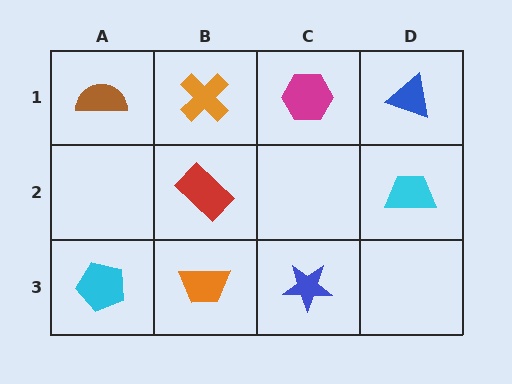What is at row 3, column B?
An orange trapezoid.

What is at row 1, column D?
A blue triangle.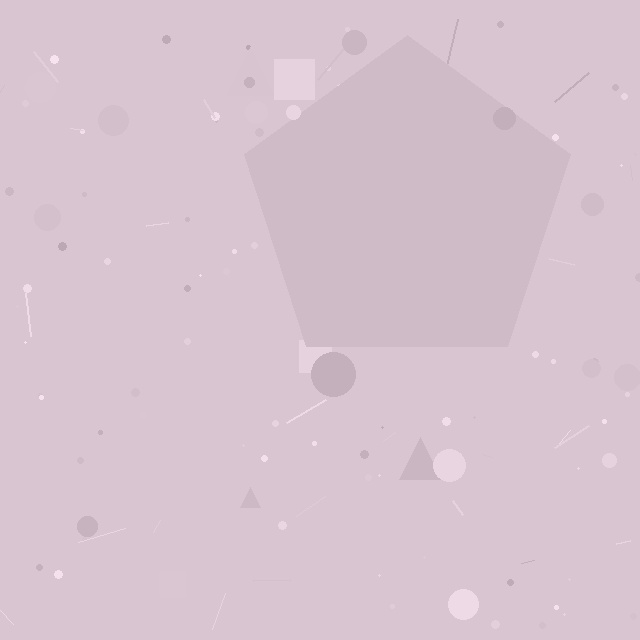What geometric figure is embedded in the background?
A pentagon is embedded in the background.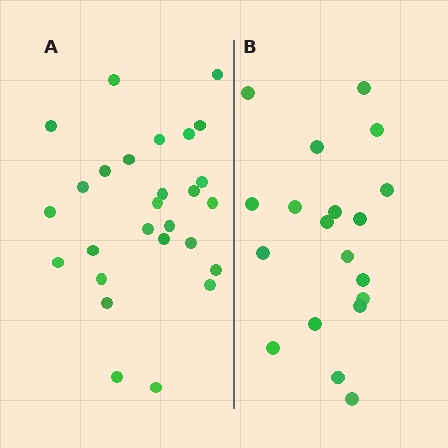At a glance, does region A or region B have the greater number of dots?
Region A (the left region) has more dots.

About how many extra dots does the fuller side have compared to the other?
Region A has roughly 8 or so more dots than region B.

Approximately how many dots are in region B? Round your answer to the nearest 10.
About 20 dots. (The exact count is 19, which rounds to 20.)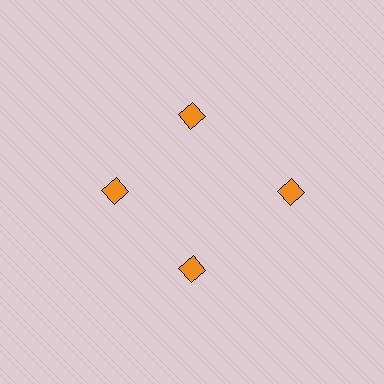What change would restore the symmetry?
The symmetry would be restored by moving it inward, back onto the ring so that all 4 diamonds sit at equal angles and equal distance from the center.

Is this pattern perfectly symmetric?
No. The 4 orange diamonds are arranged in a ring, but one element near the 3 o'clock position is pushed outward from the center, breaking the 4-fold rotational symmetry.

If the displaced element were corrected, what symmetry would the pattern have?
It would have 4-fold rotational symmetry — the pattern would map onto itself every 90 degrees.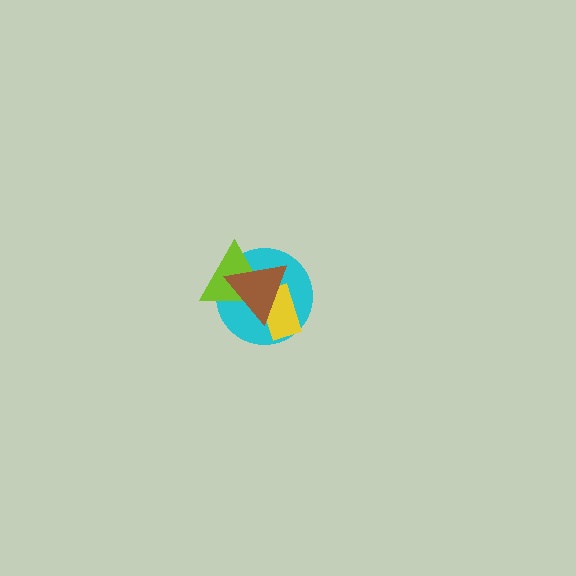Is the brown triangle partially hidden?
No, no other shape covers it.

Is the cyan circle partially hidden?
Yes, it is partially covered by another shape.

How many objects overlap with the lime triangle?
3 objects overlap with the lime triangle.